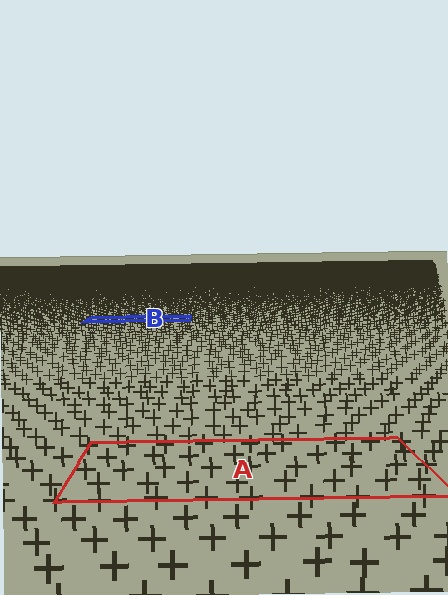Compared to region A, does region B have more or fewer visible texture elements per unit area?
Region B has more texture elements per unit area — they are packed more densely because it is farther away.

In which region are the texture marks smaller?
The texture marks are smaller in region B, because it is farther away.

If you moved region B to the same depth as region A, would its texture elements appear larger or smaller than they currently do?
They would appear larger. At a closer depth, the same texture elements are projected at a bigger on-screen size.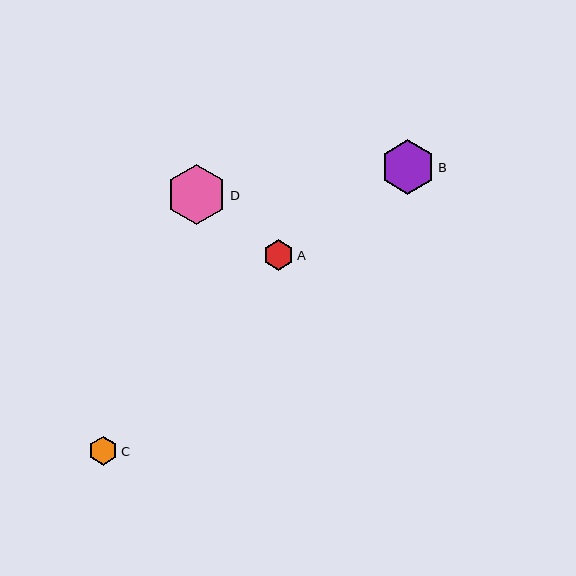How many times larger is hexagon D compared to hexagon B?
Hexagon D is approximately 1.1 times the size of hexagon B.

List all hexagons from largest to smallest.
From largest to smallest: D, B, A, C.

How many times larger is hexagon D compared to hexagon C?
Hexagon D is approximately 2.1 times the size of hexagon C.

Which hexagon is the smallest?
Hexagon C is the smallest with a size of approximately 29 pixels.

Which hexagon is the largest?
Hexagon D is the largest with a size of approximately 60 pixels.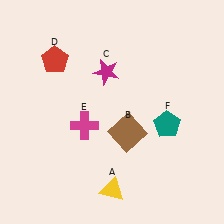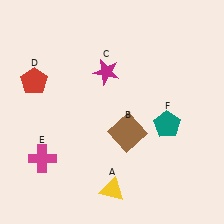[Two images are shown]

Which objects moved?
The objects that moved are: the red pentagon (D), the magenta cross (E).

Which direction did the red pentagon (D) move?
The red pentagon (D) moved down.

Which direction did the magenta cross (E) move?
The magenta cross (E) moved left.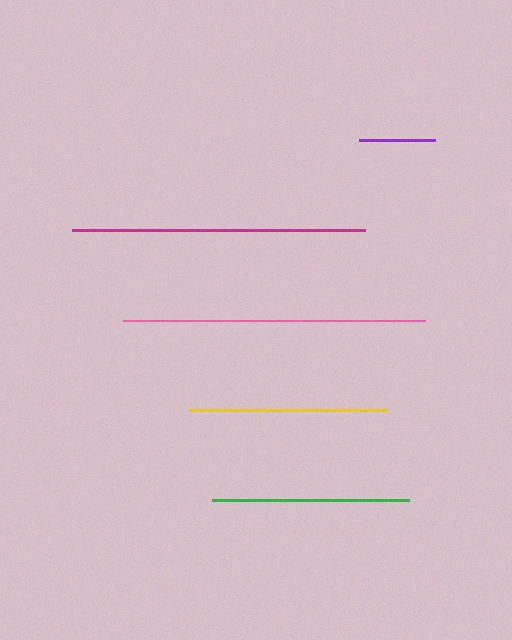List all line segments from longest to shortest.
From longest to shortest: pink, magenta, yellow, green, purple.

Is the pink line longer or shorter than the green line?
The pink line is longer than the green line.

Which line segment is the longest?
The pink line is the longest at approximately 301 pixels.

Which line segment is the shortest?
The purple line is the shortest at approximately 76 pixels.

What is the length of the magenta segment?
The magenta segment is approximately 292 pixels long.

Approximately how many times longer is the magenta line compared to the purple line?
The magenta line is approximately 3.8 times the length of the purple line.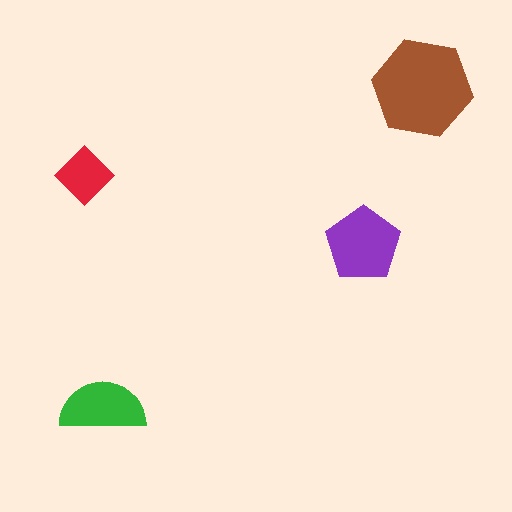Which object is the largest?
The brown hexagon.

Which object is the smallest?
The red diamond.